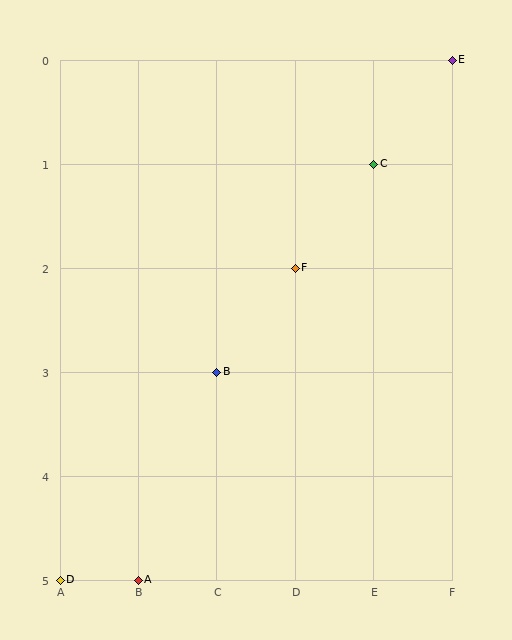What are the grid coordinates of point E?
Point E is at grid coordinates (F, 0).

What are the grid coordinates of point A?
Point A is at grid coordinates (B, 5).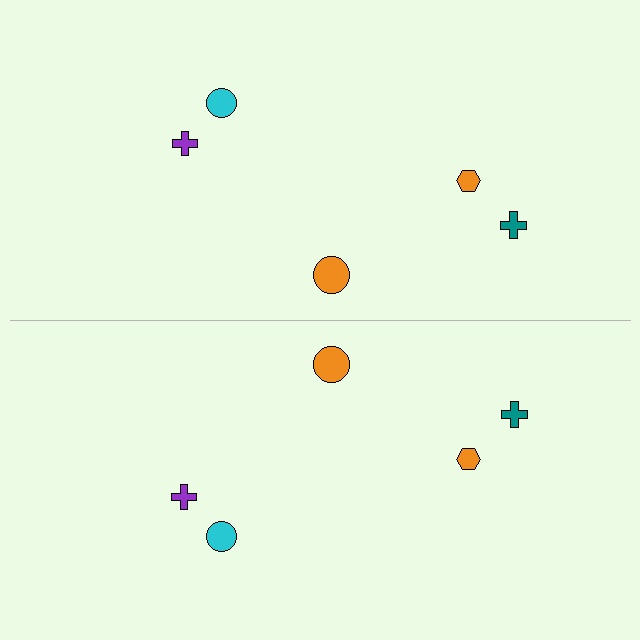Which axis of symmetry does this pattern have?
The pattern has a horizontal axis of symmetry running through the center of the image.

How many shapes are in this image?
There are 10 shapes in this image.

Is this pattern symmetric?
Yes, this pattern has bilateral (reflection) symmetry.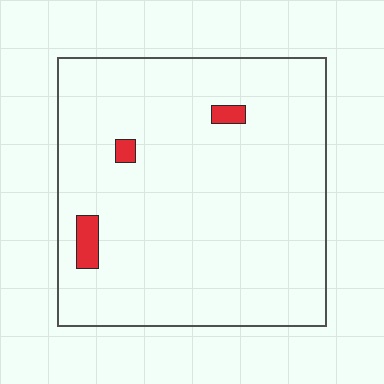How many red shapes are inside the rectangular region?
3.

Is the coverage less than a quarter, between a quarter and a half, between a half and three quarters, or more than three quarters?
Less than a quarter.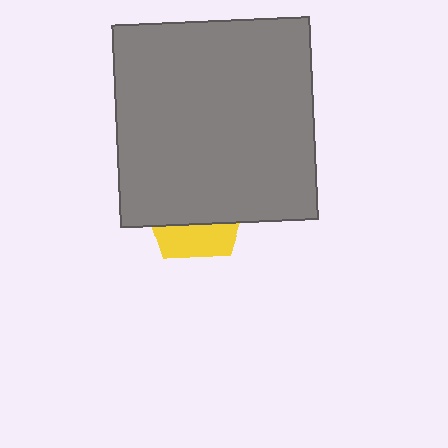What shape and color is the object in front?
The object in front is a gray rectangle.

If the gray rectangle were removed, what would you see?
You would see the complete yellow pentagon.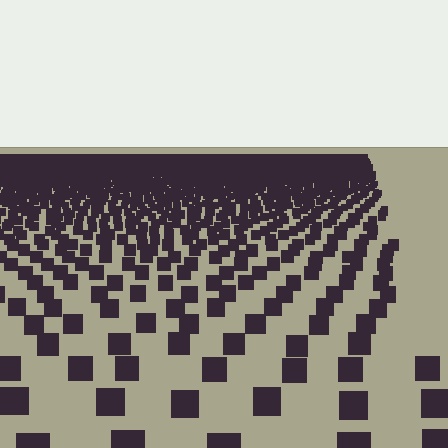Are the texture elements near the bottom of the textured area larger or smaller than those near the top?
Larger. Near the bottom, elements are closer to the viewer and appear at a bigger on-screen size.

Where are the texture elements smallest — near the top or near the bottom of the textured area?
Near the top.